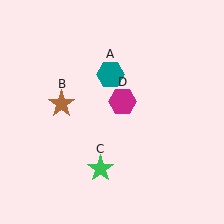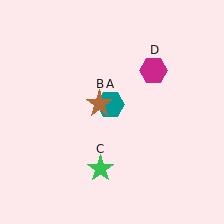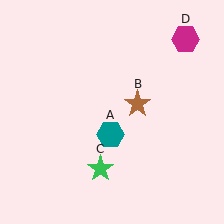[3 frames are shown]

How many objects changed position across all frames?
3 objects changed position: teal hexagon (object A), brown star (object B), magenta hexagon (object D).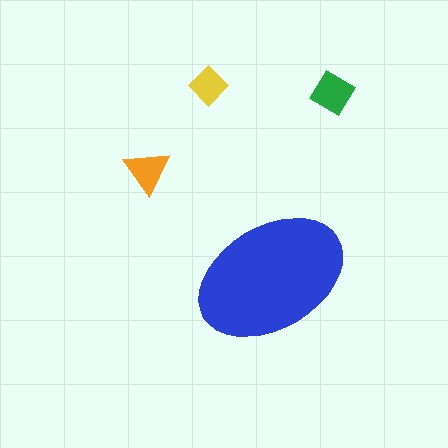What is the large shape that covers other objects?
A blue ellipse.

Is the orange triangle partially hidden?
No, the orange triangle is fully visible.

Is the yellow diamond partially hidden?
No, the yellow diamond is fully visible.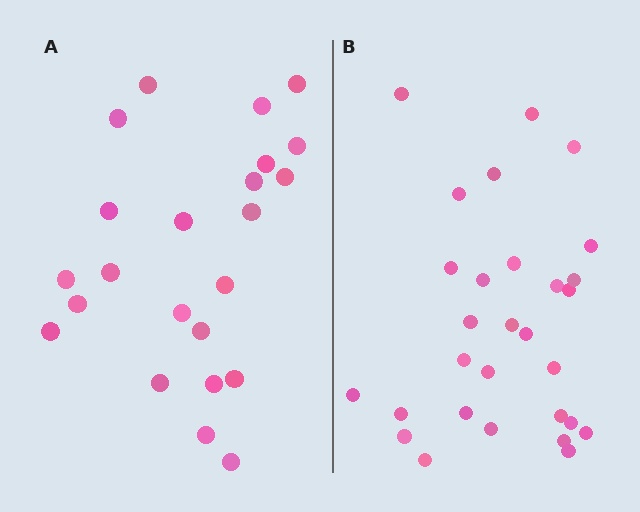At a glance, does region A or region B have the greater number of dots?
Region B (the right region) has more dots.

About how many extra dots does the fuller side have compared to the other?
Region B has about 6 more dots than region A.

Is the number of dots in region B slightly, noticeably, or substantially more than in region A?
Region B has noticeably more, but not dramatically so. The ratio is roughly 1.3 to 1.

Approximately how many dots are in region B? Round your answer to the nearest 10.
About 30 dots. (The exact count is 29, which rounds to 30.)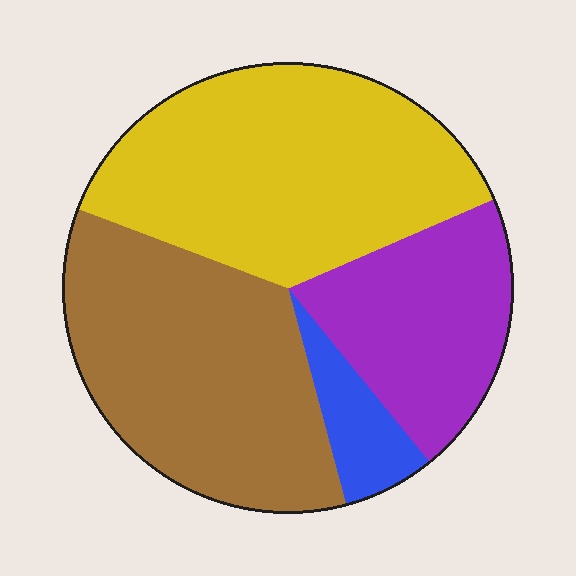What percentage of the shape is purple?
Purple covers around 20% of the shape.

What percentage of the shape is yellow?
Yellow takes up between a quarter and a half of the shape.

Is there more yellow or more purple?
Yellow.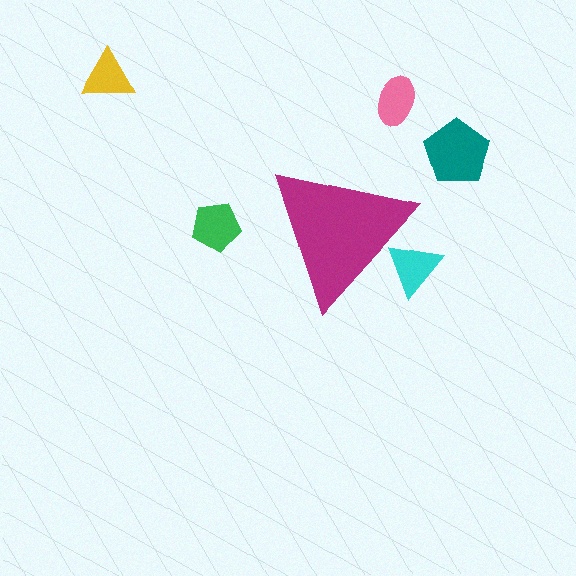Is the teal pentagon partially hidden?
No, the teal pentagon is fully visible.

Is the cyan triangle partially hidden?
Yes, the cyan triangle is partially hidden behind the magenta triangle.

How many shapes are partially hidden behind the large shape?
1 shape is partially hidden.